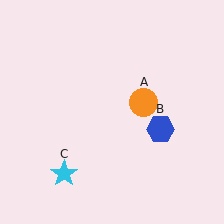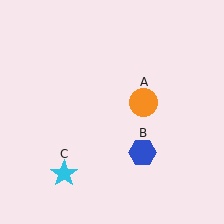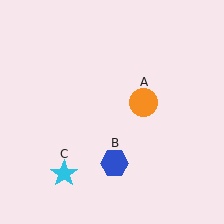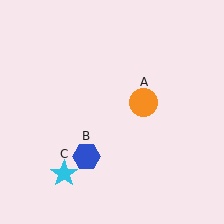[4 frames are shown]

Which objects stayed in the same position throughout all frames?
Orange circle (object A) and cyan star (object C) remained stationary.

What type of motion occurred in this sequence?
The blue hexagon (object B) rotated clockwise around the center of the scene.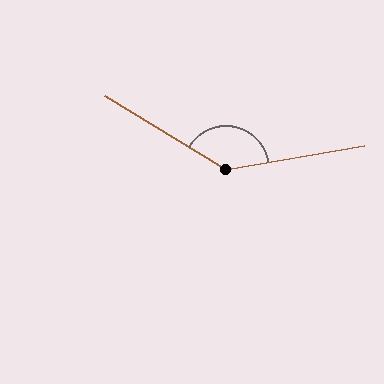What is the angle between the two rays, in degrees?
Approximately 139 degrees.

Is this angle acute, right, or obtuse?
It is obtuse.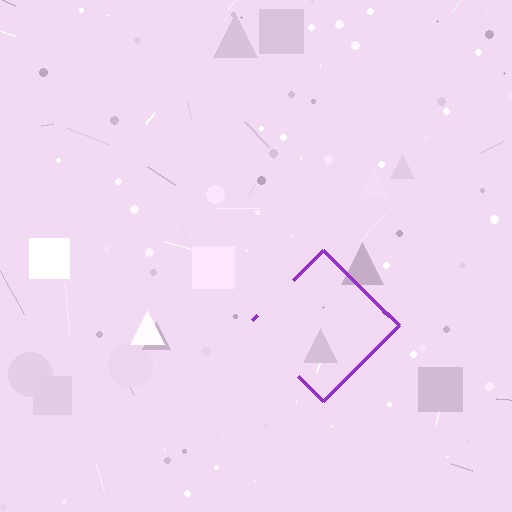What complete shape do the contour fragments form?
The contour fragments form a diamond.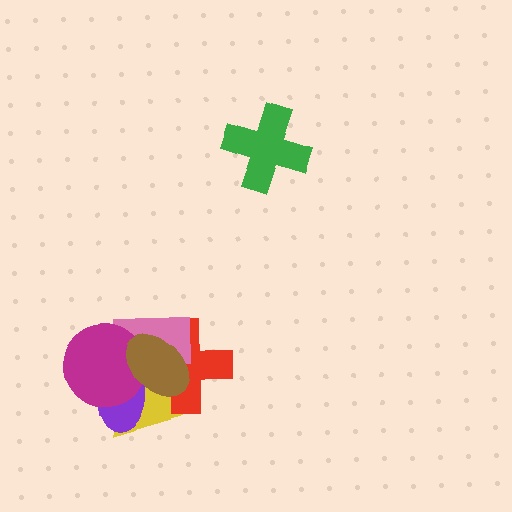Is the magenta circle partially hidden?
Yes, it is partially covered by another shape.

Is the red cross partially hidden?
Yes, it is partially covered by another shape.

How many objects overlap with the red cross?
5 objects overlap with the red cross.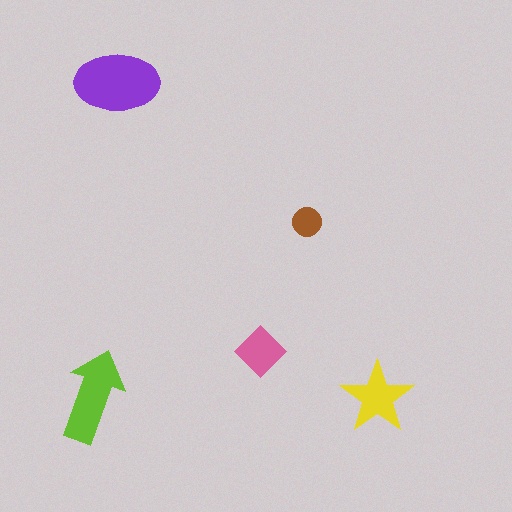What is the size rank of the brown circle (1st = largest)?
5th.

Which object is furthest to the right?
The yellow star is rightmost.